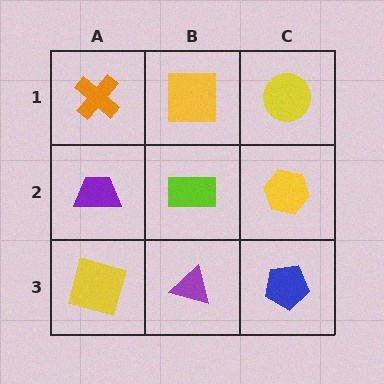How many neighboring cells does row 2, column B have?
4.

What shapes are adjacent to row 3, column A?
A purple trapezoid (row 2, column A), a purple triangle (row 3, column B).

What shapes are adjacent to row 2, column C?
A yellow circle (row 1, column C), a blue pentagon (row 3, column C), a lime rectangle (row 2, column B).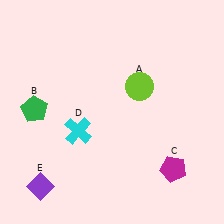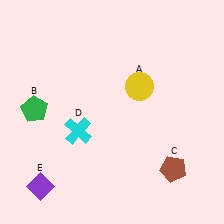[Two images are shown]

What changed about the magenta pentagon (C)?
In Image 1, C is magenta. In Image 2, it changed to brown.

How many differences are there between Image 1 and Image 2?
There are 2 differences between the two images.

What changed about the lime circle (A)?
In Image 1, A is lime. In Image 2, it changed to yellow.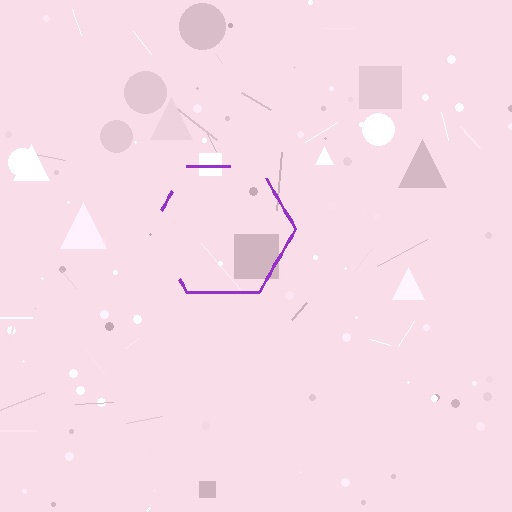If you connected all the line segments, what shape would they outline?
They would outline a hexagon.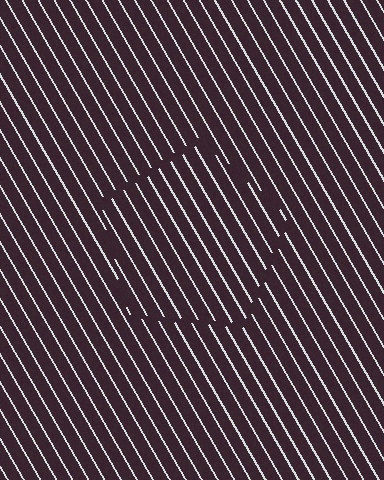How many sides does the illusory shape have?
5 sides — the line-ends trace a pentagon.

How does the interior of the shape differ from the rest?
The interior of the shape contains the same grating, shifted by half a period — the contour is defined by the phase discontinuity where line-ends from the inner and outer gratings abut.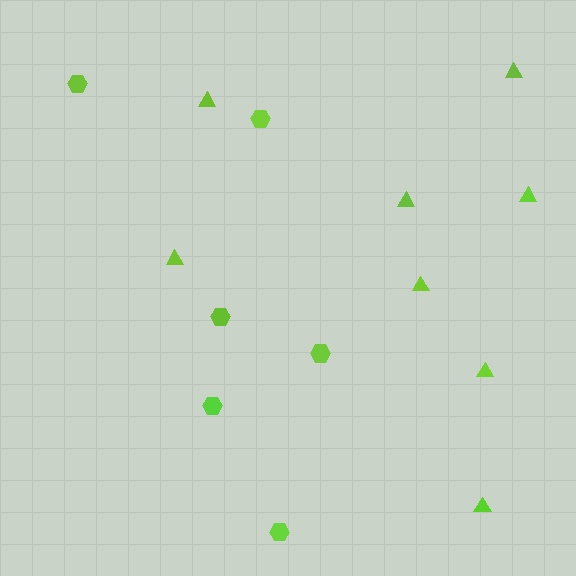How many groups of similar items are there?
There are 2 groups: one group of hexagons (6) and one group of triangles (8).